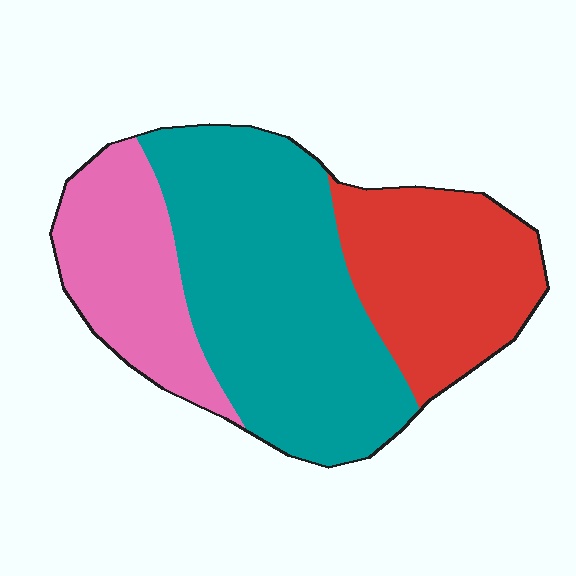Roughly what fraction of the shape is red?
Red takes up about one quarter (1/4) of the shape.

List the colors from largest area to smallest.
From largest to smallest: teal, red, pink.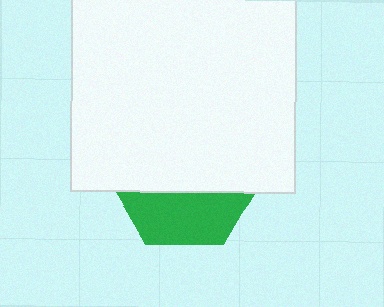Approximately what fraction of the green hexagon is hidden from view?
Roughly 65% of the green hexagon is hidden behind the white square.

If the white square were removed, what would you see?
You would see the complete green hexagon.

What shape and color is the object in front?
The object in front is a white square.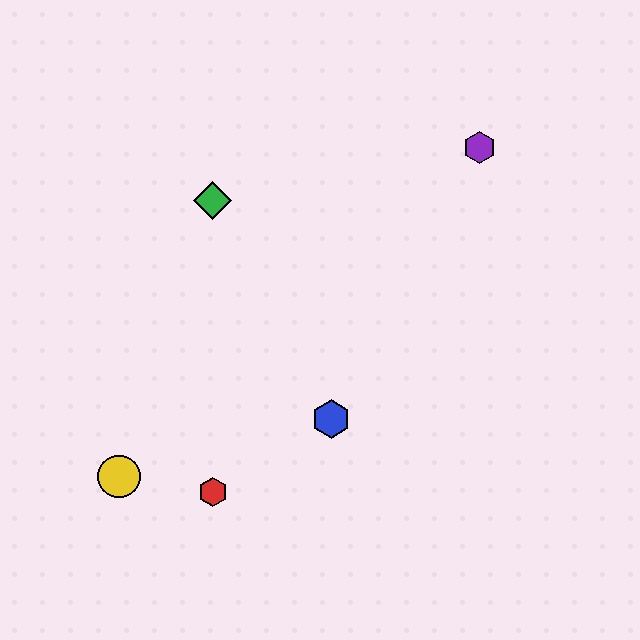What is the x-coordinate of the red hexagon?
The red hexagon is at x≈213.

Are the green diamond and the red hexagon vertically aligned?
Yes, both are at x≈213.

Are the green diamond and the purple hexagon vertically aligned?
No, the green diamond is at x≈213 and the purple hexagon is at x≈480.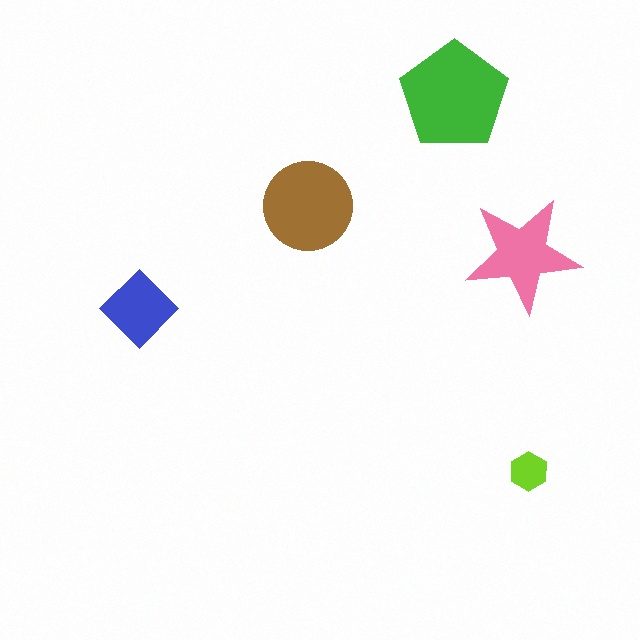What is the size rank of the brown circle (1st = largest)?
2nd.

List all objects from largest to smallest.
The green pentagon, the brown circle, the pink star, the blue diamond, the lime hexagon.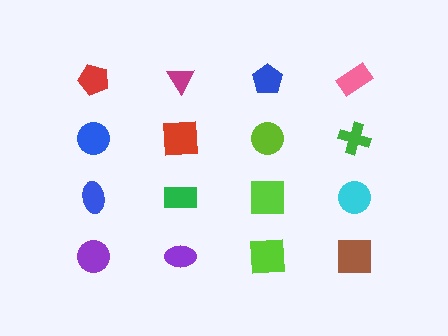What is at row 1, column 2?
A magenta triangle.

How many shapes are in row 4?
4 shapes.